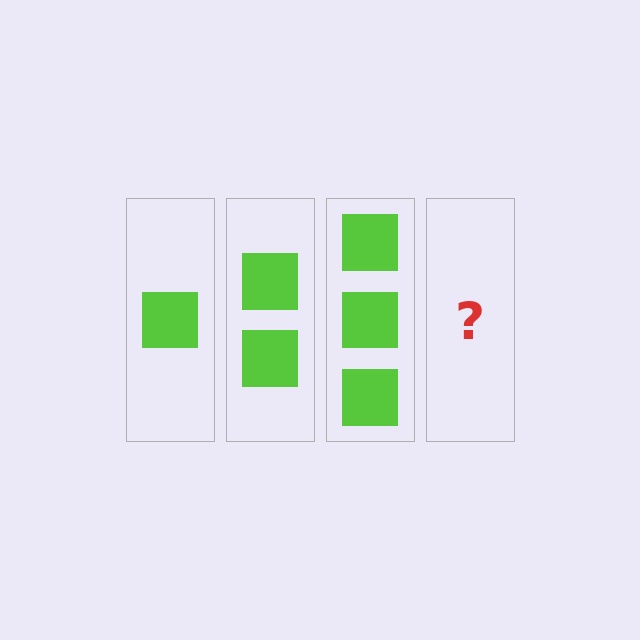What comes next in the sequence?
The next element should be 4 squares.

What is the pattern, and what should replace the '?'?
The pattern is that each step adds one more square. The '?' should be 4 squares.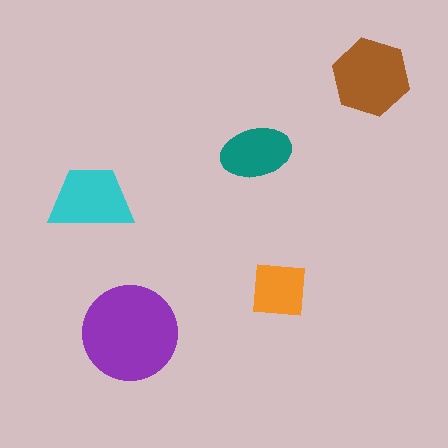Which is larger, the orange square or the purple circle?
The purple circle.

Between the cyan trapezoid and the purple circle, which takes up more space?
The purple circle.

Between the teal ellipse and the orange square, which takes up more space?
The teal ellipse.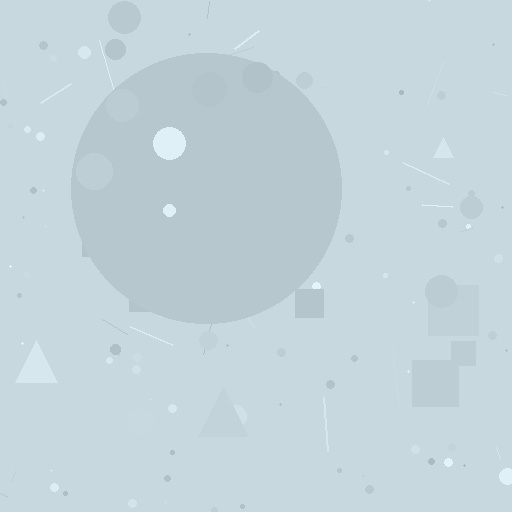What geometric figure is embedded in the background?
A circle is embedded in the background.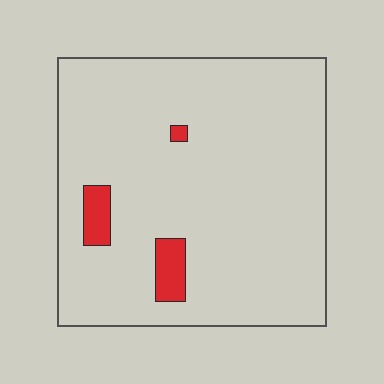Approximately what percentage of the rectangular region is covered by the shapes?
Approximately 5%.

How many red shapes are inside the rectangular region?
3.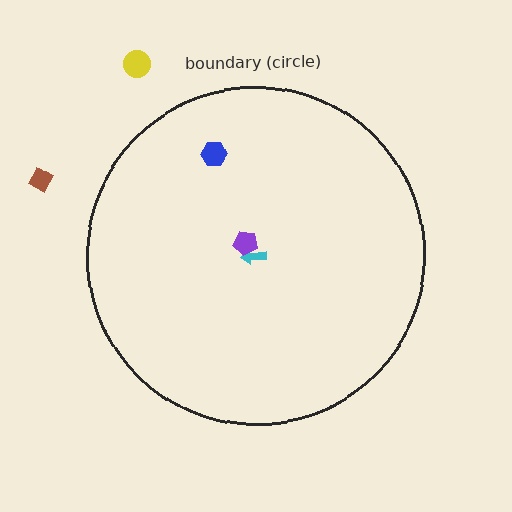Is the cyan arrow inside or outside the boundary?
Inside.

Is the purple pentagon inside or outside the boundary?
Inside.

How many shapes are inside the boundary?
3 inside, 2 outside.